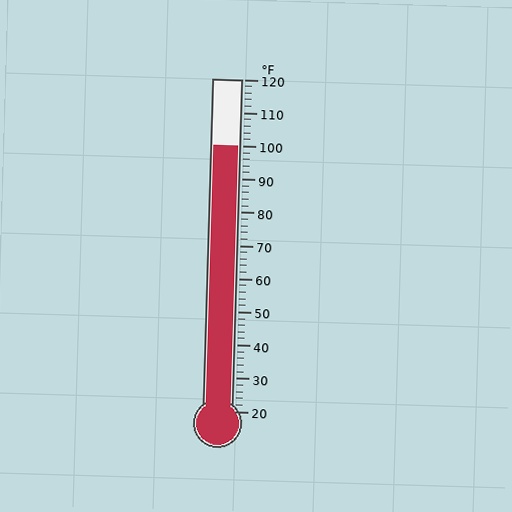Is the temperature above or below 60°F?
The temperature is above 60°F.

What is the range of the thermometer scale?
The thermometer scale ranges from 20°F to 120°F.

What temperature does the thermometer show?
The thermometer shows approximately 100°F.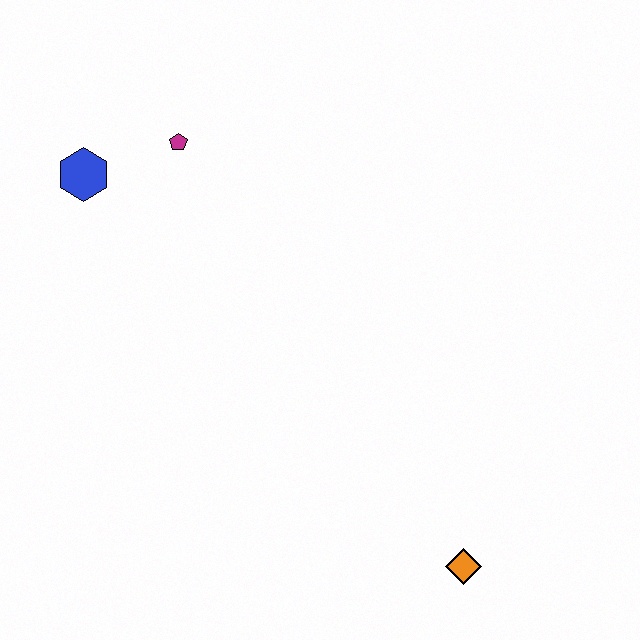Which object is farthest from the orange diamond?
The blue hexagon is farthest from the orange diamond.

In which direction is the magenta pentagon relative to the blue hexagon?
The magenta pentagon is to the right of the blue hexagon.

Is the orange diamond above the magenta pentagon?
No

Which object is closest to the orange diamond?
The magenta pentagon is closest to the orange diamond.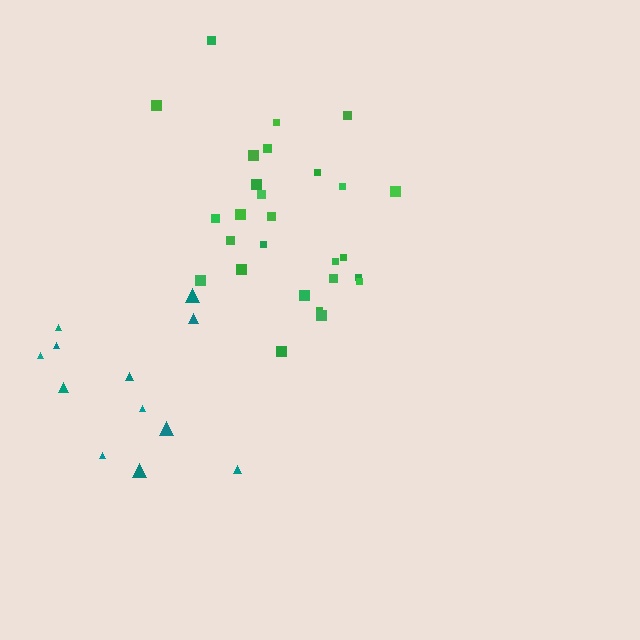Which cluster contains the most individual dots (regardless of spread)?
Green (27).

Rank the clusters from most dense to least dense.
green, teal.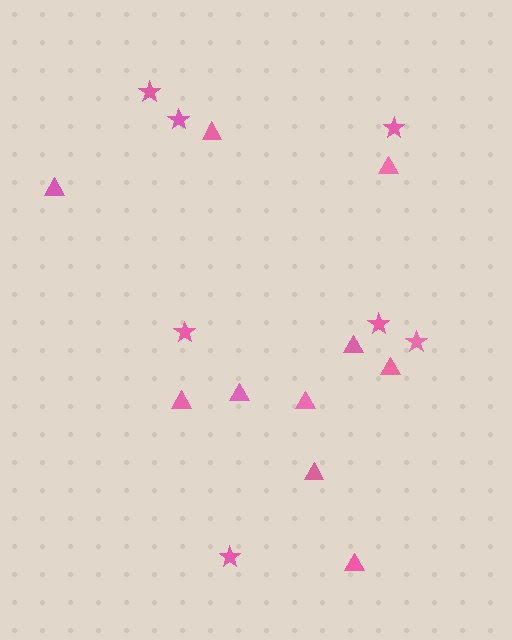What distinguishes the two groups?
There are 2 groups: one group of stars (7) and one group of triangles (10).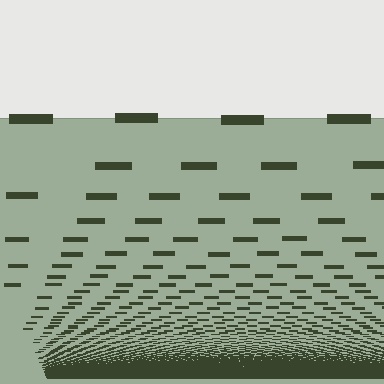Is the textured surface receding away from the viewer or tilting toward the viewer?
The surface appears to tilt toward the viewer. Texture elements get larger and sparser toward the top.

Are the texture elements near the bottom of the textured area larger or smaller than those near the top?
Smaller. The gradient is inverted — elements near the bottom are smaller and denser.